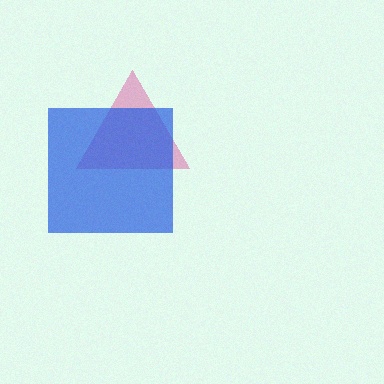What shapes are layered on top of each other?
The layered shapes are: a magenta triangle, a blue square.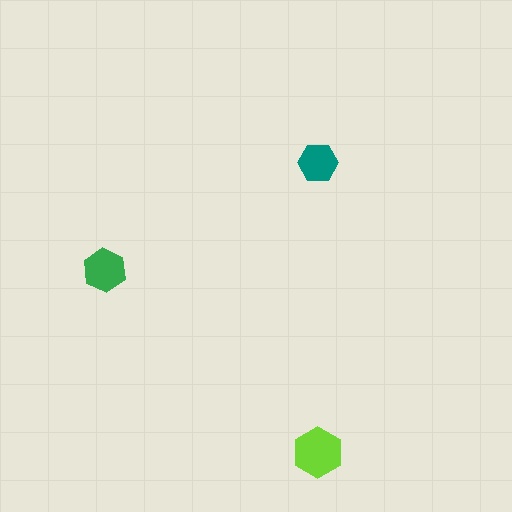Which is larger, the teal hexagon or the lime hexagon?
The lime one.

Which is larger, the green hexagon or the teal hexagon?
The green one.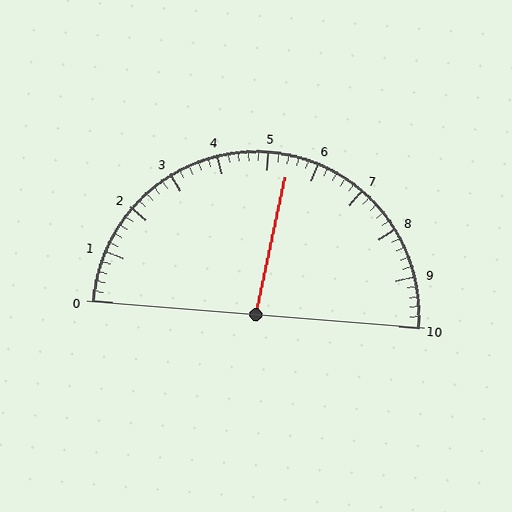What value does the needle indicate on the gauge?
The needle indicates approximately 5.4.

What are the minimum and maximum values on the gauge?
The gauge ranges from 0 to 10.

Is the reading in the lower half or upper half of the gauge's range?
The reading is in the upper half of the range (0 to 10).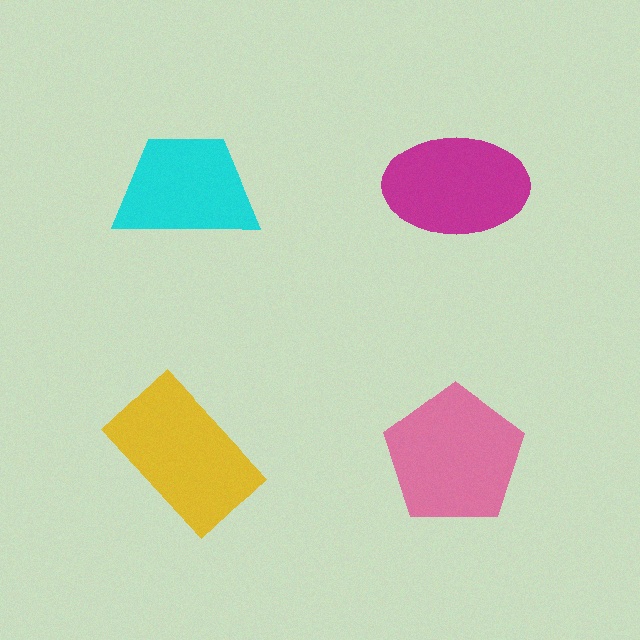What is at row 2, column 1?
A yellow rectangle.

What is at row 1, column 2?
A magenta ellipse.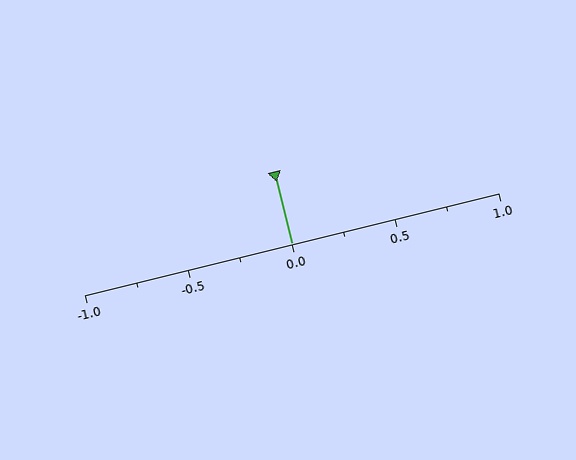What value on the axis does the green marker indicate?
The marker indicates approximately 0.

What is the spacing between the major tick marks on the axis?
The major ticks are spaced 0.5 apart.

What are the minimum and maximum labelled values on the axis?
The axis runs from -1.0 to 1.0.